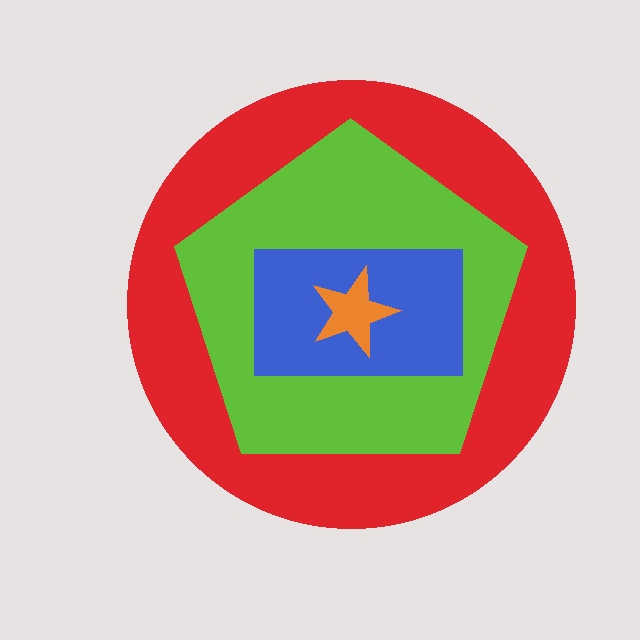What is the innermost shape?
The orange star.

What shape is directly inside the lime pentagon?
The blue rectangle.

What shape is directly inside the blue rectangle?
The orange star.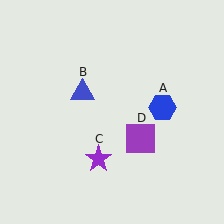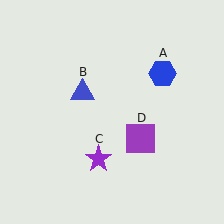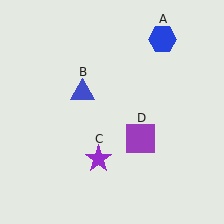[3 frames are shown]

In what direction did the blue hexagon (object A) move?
The blue hexagon (object A) moved up.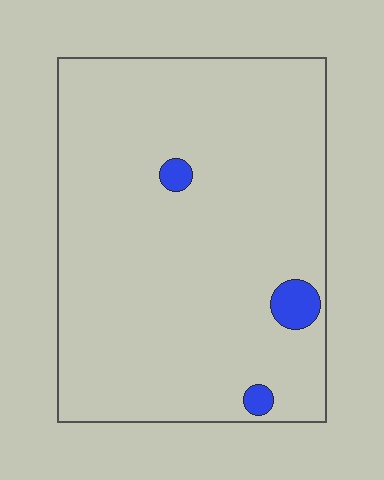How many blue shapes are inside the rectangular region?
3.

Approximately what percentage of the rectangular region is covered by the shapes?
Approximately 5%.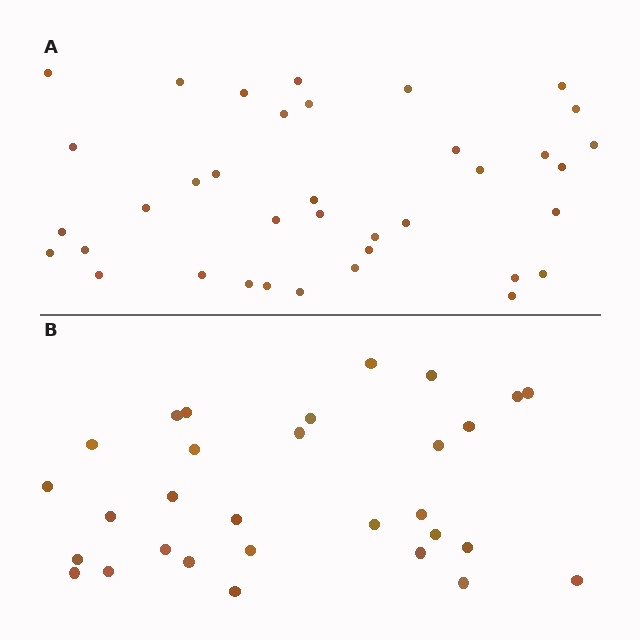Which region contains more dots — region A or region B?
Region A (the top region) has more dots.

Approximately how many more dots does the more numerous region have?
Region A has roughly 8 or so more dots than region B.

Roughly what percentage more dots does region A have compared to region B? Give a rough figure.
About 25% more.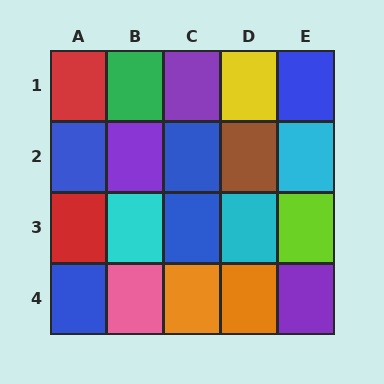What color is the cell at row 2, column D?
Brown.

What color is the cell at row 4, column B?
Pink.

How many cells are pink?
1 cell is pink.